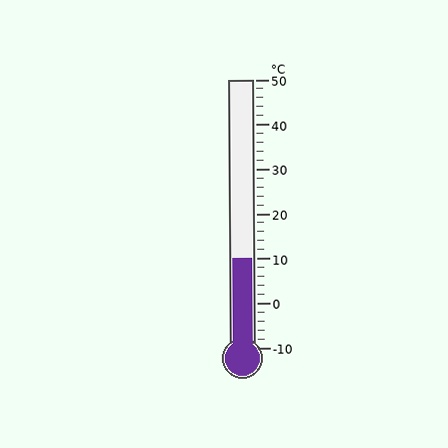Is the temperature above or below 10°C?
The temperature is at 10°C.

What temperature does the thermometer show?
The thermometer shows approximately 10°C.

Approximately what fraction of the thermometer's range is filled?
The thermometer is filled to approximately 35% of its range.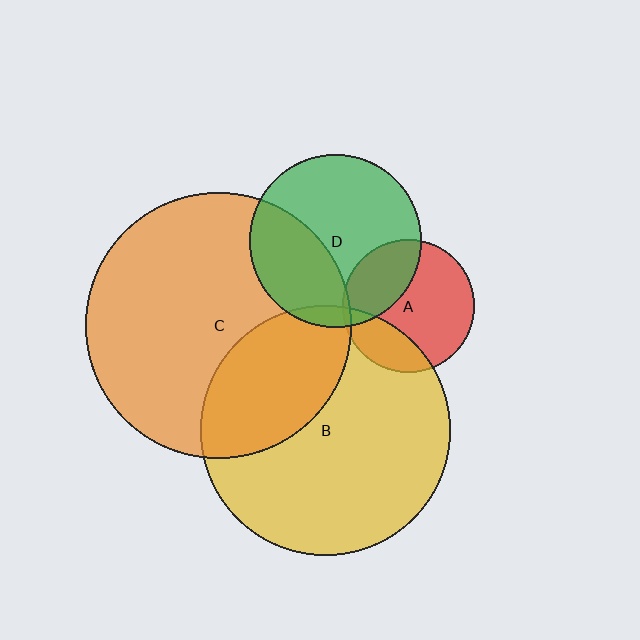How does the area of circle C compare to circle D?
Approximately 2.4 times.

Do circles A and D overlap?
Yes.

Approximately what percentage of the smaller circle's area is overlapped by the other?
Approximately 30%.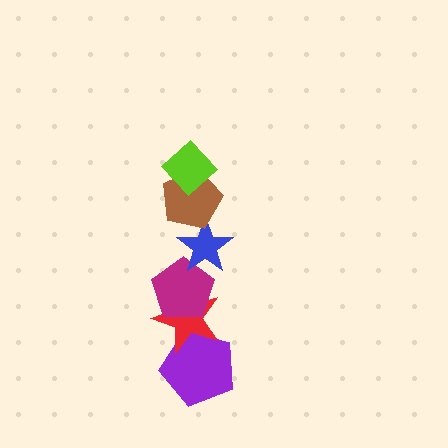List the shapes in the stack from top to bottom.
From top to bottom: the lime diamond, the brown pentagon, the blue star, the magenta pentagon, the red star, the purple pentagon.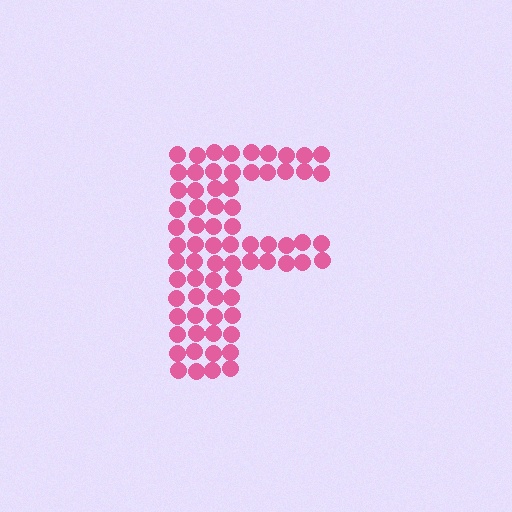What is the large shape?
The large shape is the letter F.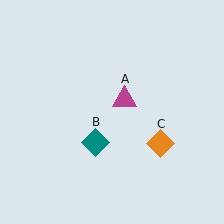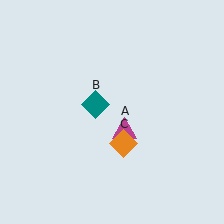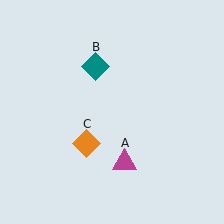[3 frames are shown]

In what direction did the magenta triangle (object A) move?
The magenta triangle (object A) moved down.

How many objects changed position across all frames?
3 objects changed position: magenta triangle (object A), teal diamond (object B), orange diamond (object C).